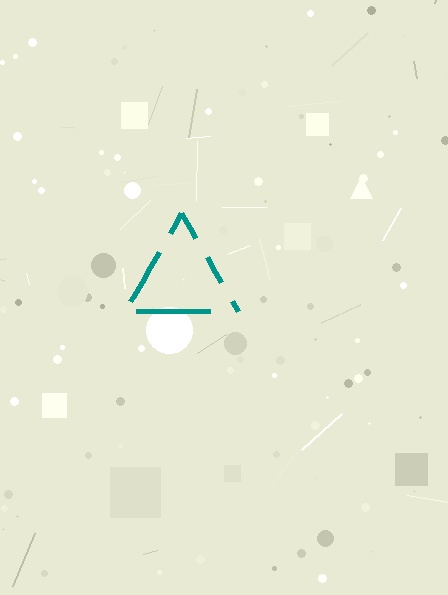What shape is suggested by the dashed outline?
The dashed outline suggests a triangle.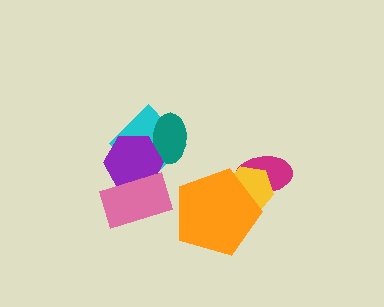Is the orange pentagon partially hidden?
No, no other shape covers it.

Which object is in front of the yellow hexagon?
The orange pentagon is in front of the yellow hexagon.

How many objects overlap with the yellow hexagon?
2 objects overlap with the yellow hexagon.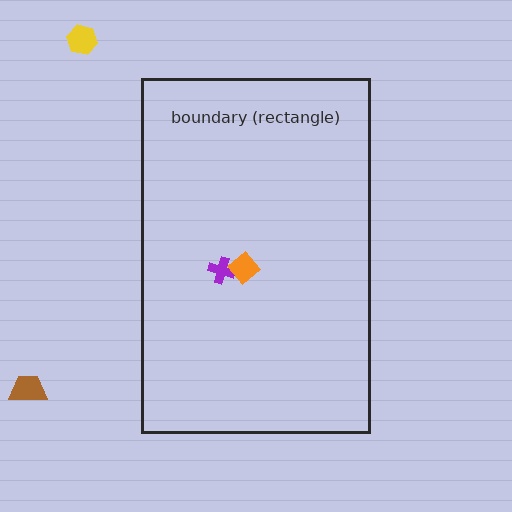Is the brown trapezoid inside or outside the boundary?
Outside.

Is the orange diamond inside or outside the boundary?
Inside.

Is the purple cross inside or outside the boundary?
Inside.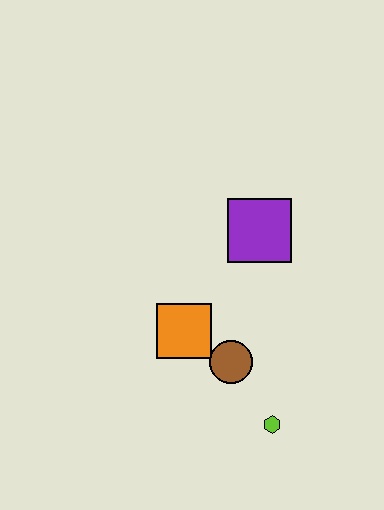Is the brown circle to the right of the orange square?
Yes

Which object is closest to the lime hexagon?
The brown circle is closest to the lime hexagon.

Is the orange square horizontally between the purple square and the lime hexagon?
No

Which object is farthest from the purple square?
The lime hexagon is farthest from the purple square.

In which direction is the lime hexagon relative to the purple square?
The lime hexagon is below the purple square.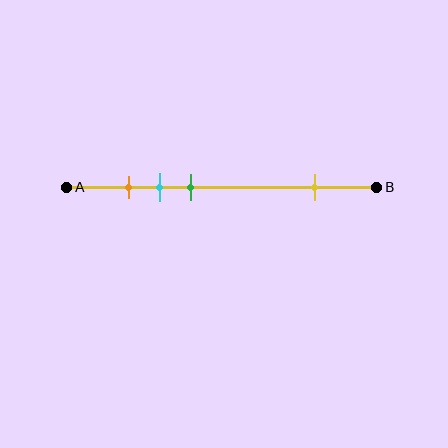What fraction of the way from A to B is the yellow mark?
The yellow mark is approximately 80% (0.8) of the way from A to B.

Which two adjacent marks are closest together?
The orange and cyan marks are the closest adjacent pair.